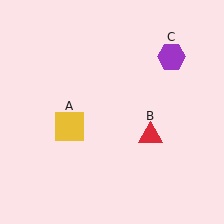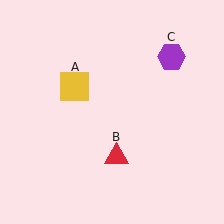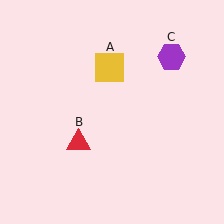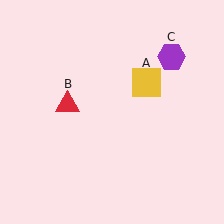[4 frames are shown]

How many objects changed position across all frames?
2 objects changed position: yellow square (object A), red triangle (object B).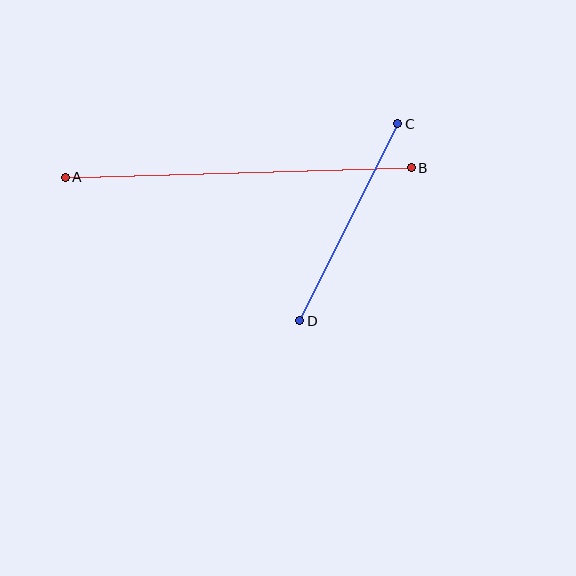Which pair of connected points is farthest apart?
Points A and B are farthest apart.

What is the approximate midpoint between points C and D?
The midpoint is at approximately (349, 222) pixels.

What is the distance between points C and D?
The distance is approximately 220 pixels.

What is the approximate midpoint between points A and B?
The midpoint is at approximately (238, 172) pixels.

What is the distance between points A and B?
The distance is approximately 346 pixels.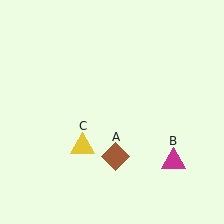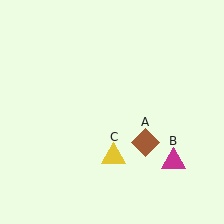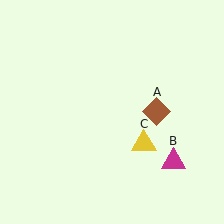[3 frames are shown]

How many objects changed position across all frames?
2 objects changed position: brown diamond (object A), yellow triangle (object C).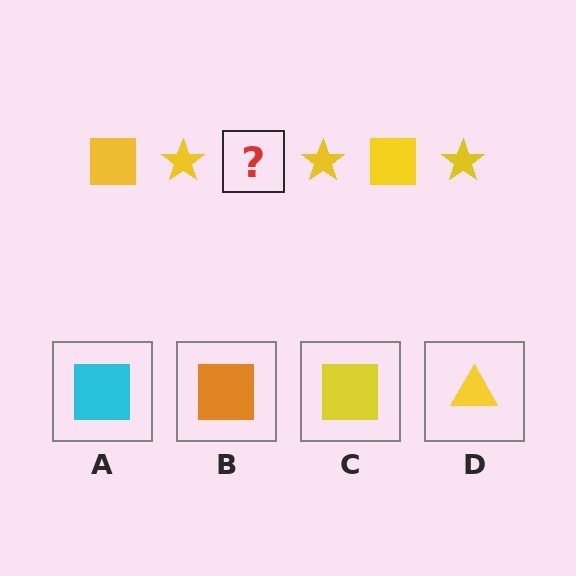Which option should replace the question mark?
Option C.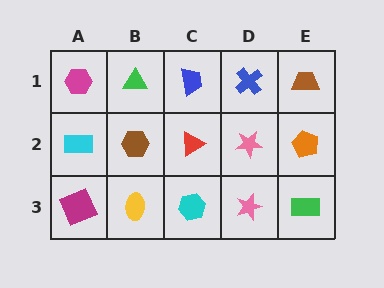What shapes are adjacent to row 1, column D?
A pink star (row 2, column D), a blue trapezoid (row 1, column C), a brown trapezoid (row 1, column E).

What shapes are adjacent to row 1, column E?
An orange pentagon (row 2, column E), a blue cross (row 1, column D).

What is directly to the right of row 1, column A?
A green triangle.